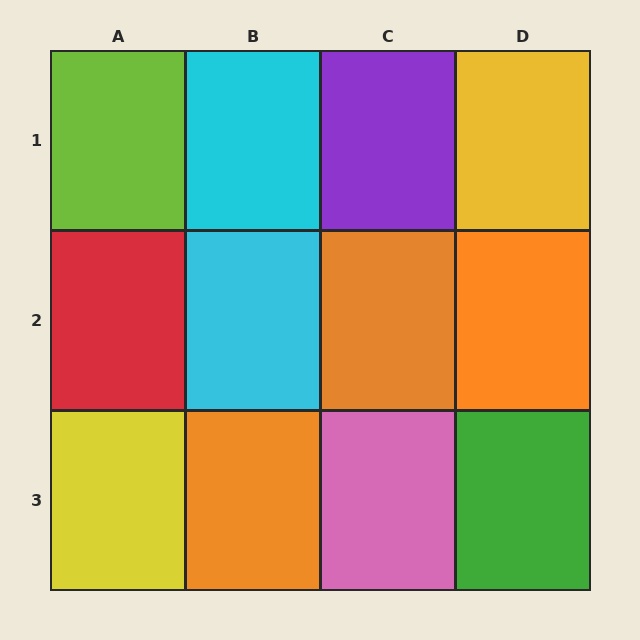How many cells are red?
1 cell is red.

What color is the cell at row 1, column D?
Yellow.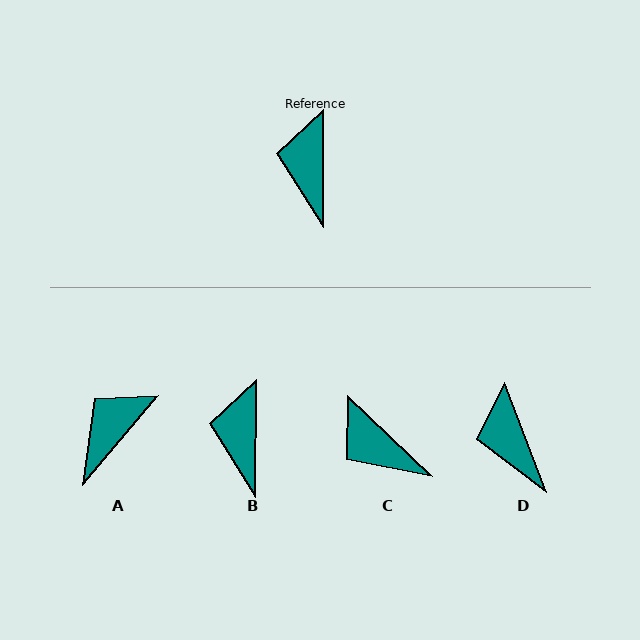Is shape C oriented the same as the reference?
No, it is off by about 47 degrees.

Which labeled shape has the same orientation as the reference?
B.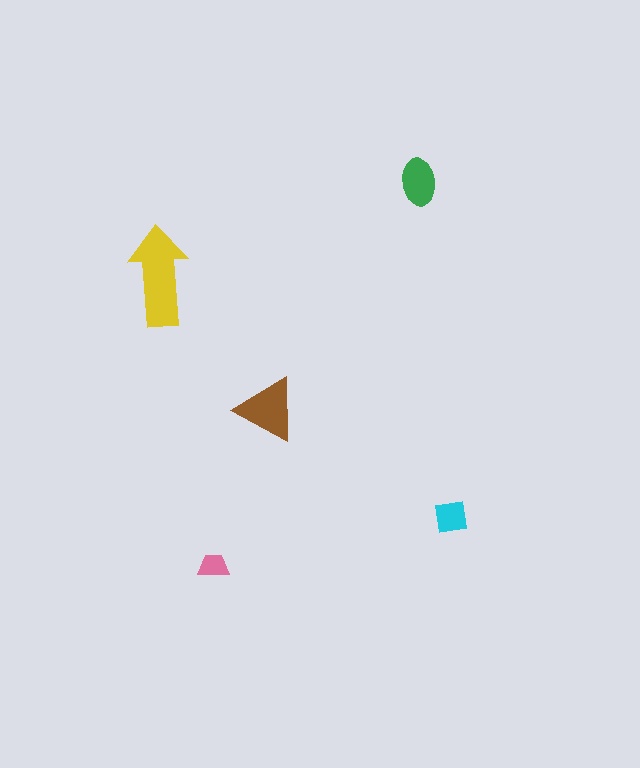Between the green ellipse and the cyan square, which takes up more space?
The green ellipse.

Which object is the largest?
The yellow arrow.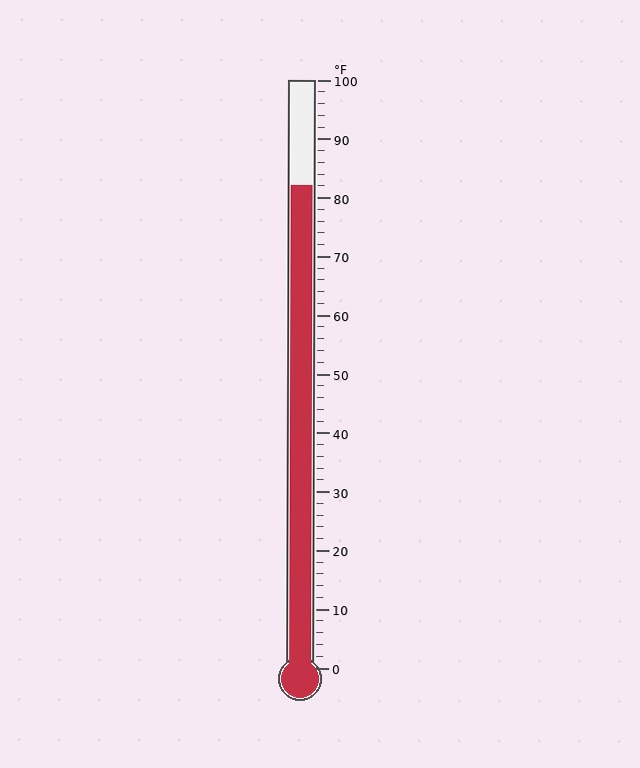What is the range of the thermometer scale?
The thermometer scale ranges from 0°F to 100°F.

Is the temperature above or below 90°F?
The temperature is below 90°F.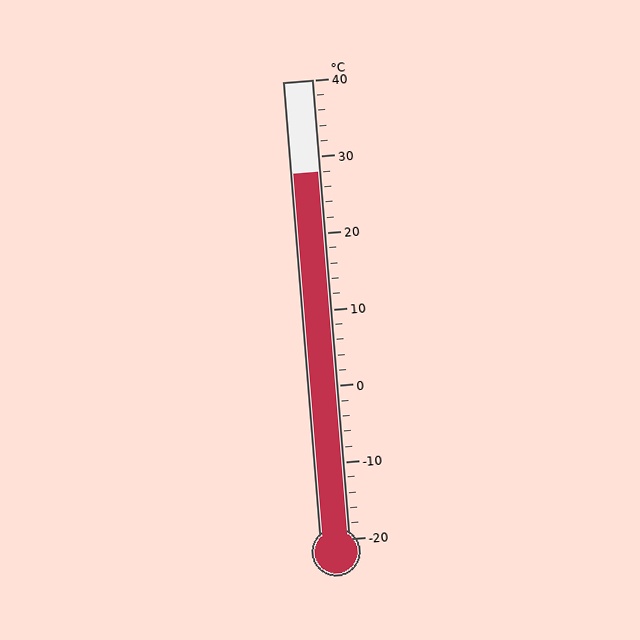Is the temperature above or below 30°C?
The temperature is below 30°C.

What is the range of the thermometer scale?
The thermometer scale ranges from -20°C to 40°C.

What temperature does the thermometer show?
The thermometer shows approximately 28°C.